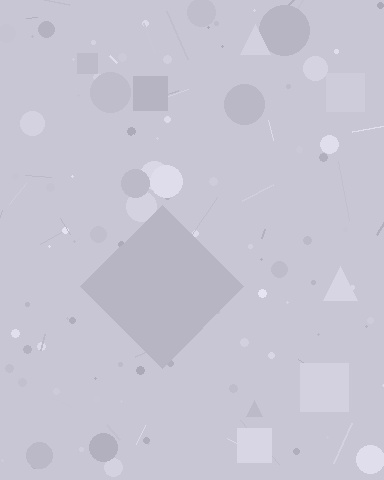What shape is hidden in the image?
A diamond is hidden in the image.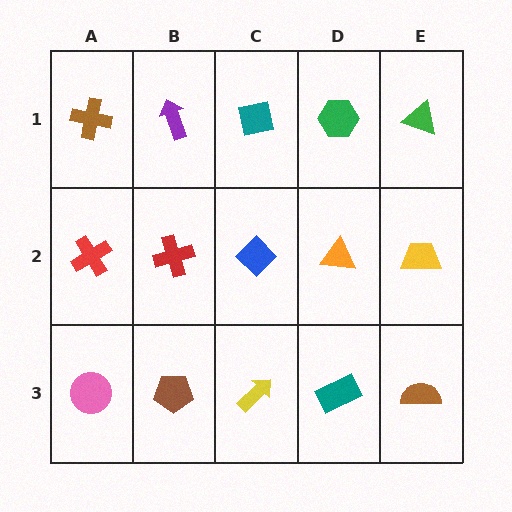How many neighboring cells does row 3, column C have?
3.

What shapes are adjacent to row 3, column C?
A blue diamond (row 2, column C), a brown pentagon (row 3, column B), a teal rectangle (row 3, column D).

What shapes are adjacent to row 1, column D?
An orange triangle (row 2, column D), a teal square (row 1, column C), a green triangle (row 1, column E).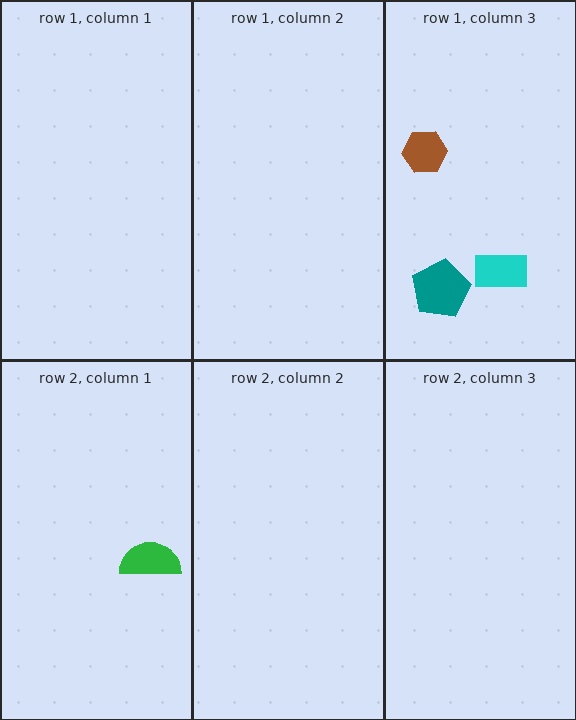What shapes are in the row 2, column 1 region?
The green semicircle.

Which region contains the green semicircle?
The row 2, column 1 region.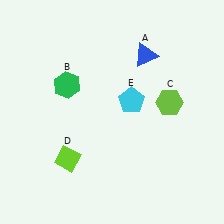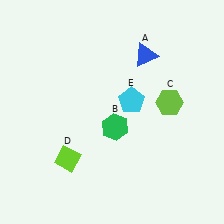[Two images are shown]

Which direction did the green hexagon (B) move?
The green hexagon (B) moved right.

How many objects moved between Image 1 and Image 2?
1 object moved between the two images.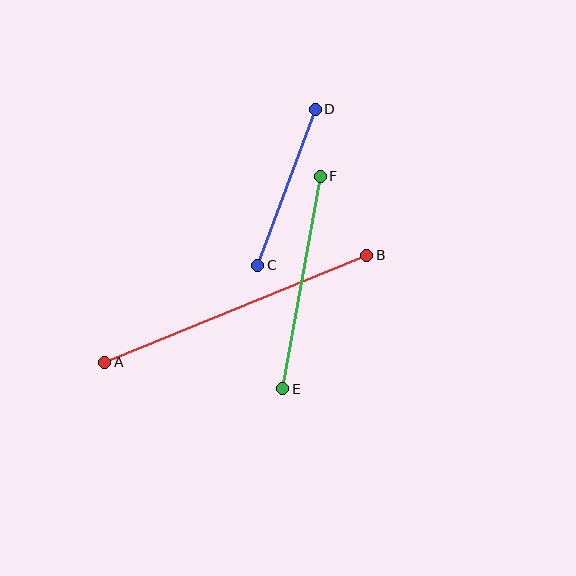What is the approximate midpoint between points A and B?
The midpoint is at approximately (236, 309) pixels.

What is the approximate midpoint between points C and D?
The midpoint is at approximately (286, 187) pixels.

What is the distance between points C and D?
The distance is approximately 166 pixels.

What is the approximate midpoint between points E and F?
The midpoint is at approximately (301, 282) pixels.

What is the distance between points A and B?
The distance is approximately 283 pixels.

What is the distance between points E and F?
The distance is approximately 216 pixels.